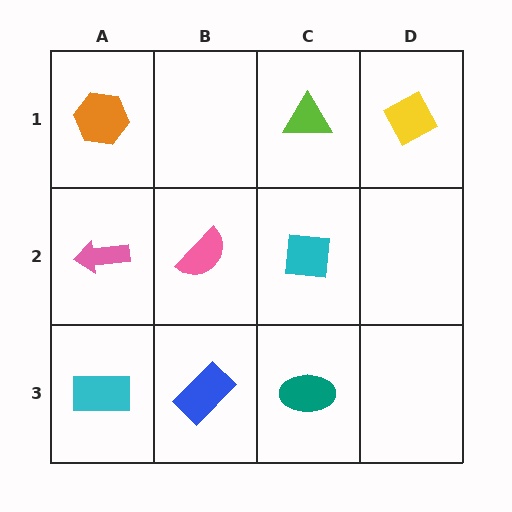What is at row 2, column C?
A cyan square.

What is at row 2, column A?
A pink arrow.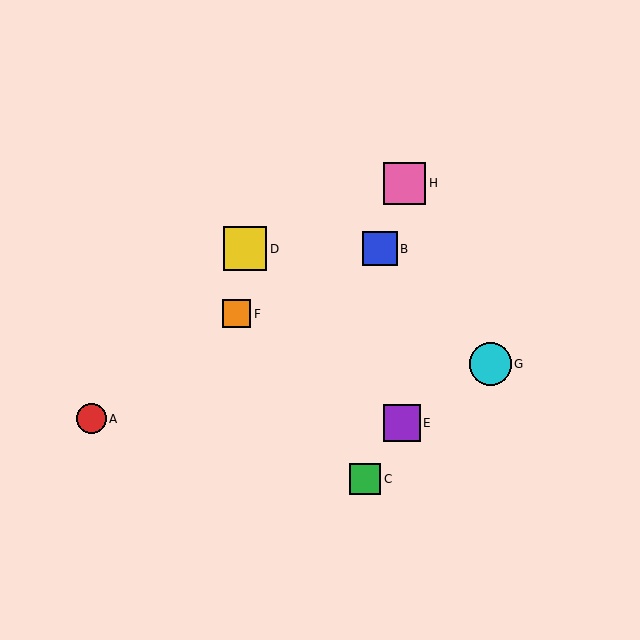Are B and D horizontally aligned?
Yes, both are at y≈249.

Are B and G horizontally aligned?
No, B is at y≈249 and G is at y≈364.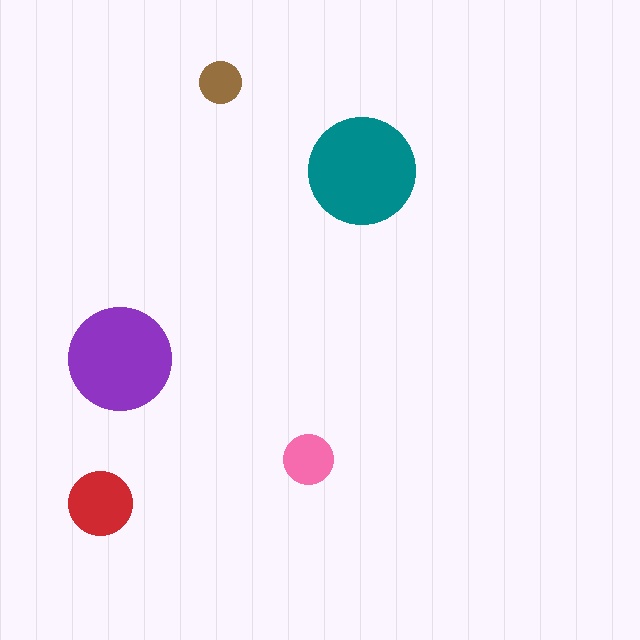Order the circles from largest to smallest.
the teal one, the purple one, the red one, the pink one, the brown one.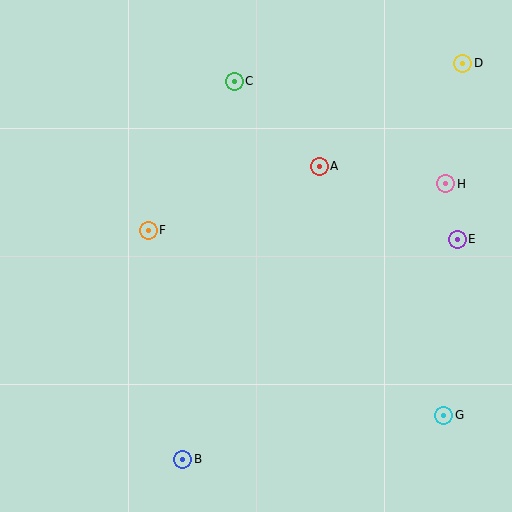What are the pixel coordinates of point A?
Point A is at (319, 166).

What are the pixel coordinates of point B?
Point B is at (183, 459).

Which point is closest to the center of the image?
Point A at (319, 166) is closest to the center.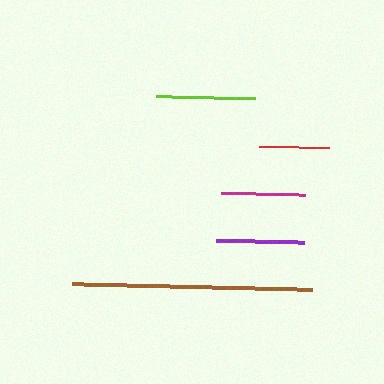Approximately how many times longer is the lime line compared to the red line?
The lime line is approximately 1.4 times the length of the red line.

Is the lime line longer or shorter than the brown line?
The brown line is longer than the lime line.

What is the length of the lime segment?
The lime segment is approximately 99 pixels long.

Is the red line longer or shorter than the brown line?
The brown line is longer than the red line.